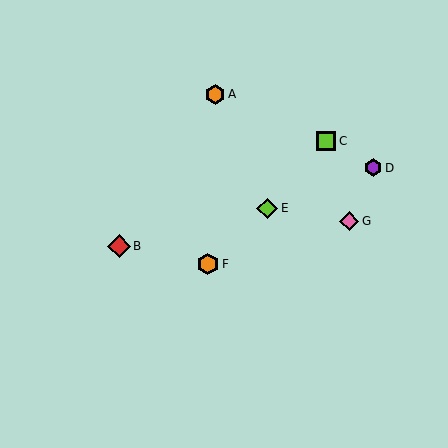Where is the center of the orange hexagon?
The center of the orange hexagon is at (208, 264).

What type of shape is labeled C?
Shape C is a lime square.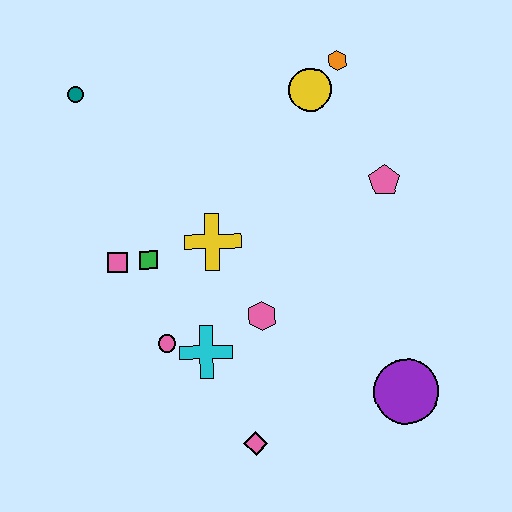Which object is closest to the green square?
The pink square is closest to the green square.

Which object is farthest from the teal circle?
The purple circle is farthest from the teal circle.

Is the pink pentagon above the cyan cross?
Yes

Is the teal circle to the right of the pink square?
No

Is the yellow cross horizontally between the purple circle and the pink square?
Yes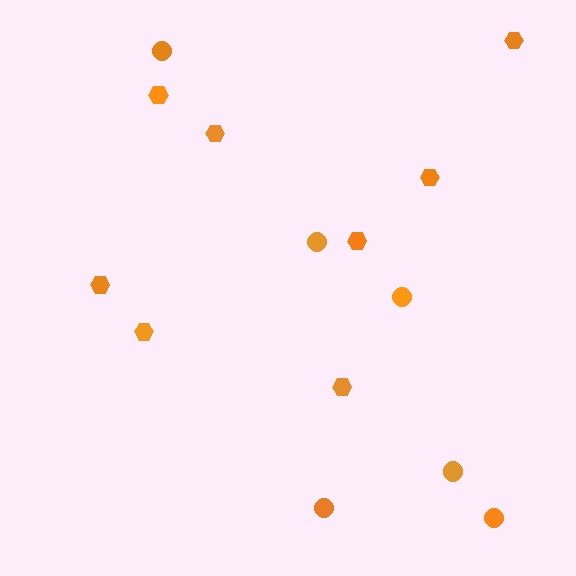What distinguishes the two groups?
There are 2 groups: one group of circles (6) and one group of hexagons (8).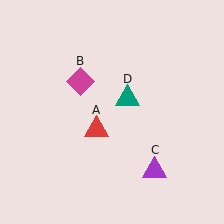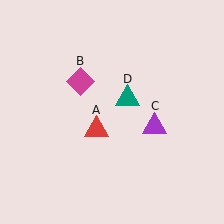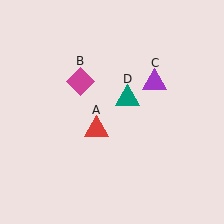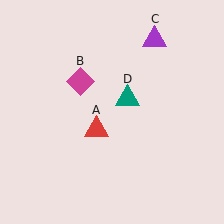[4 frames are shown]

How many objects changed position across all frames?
1 object changed position: purple triangle (object C).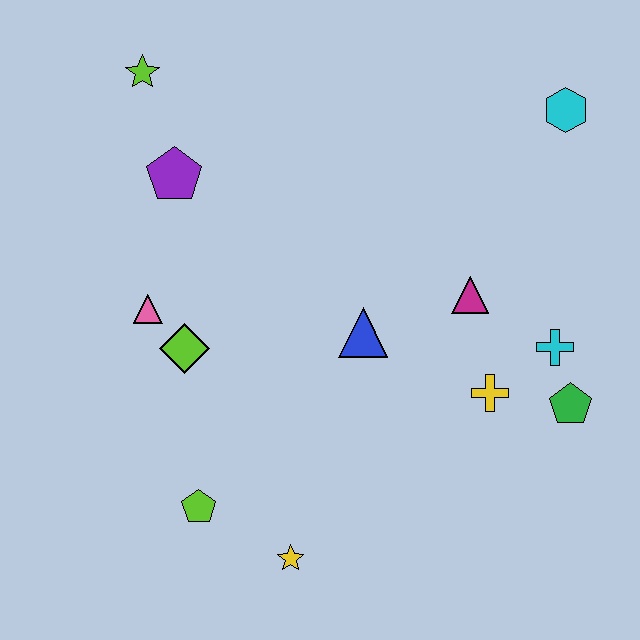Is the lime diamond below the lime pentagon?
No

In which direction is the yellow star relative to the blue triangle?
The yellow star is below the blue triangle.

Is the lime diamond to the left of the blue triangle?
Yes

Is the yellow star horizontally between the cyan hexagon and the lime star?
Yes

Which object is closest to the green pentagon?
The cyan cross is closest to the green pentagon.